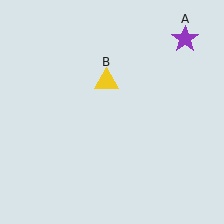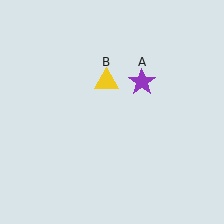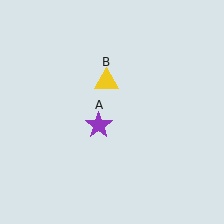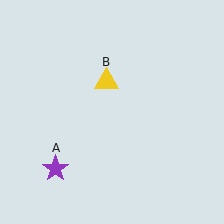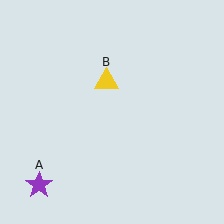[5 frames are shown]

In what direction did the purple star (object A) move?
The purple star (object A) moved down and to the left.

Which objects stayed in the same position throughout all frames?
Yellow triangle (object B) remained stationary.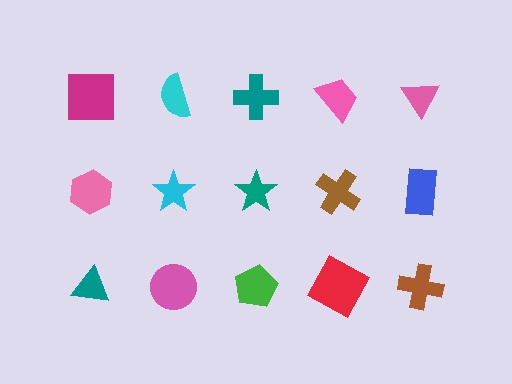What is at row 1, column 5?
A pink triangle.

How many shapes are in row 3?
5 shapes.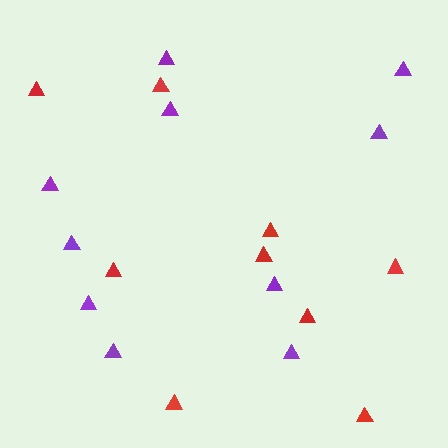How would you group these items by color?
There are 2 groups: one group of red triangles (9) and one group of purple triangles (10).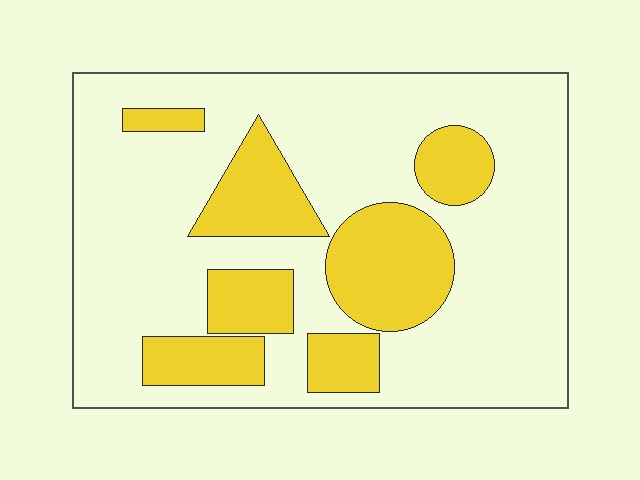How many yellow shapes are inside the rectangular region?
7.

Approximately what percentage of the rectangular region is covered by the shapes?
Approximately 25%.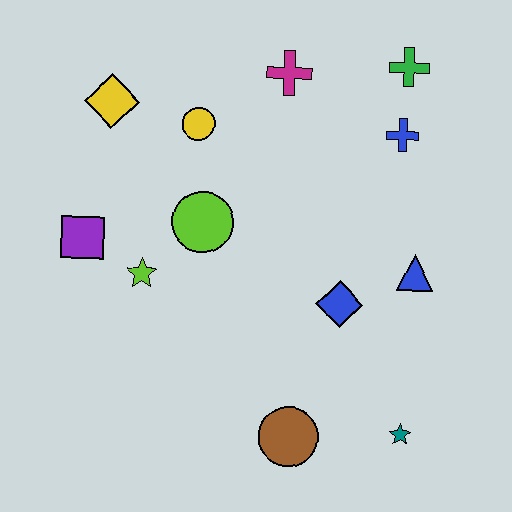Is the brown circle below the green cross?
Yes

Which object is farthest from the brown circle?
The green cross is farthest from the brown circle.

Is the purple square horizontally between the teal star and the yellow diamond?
No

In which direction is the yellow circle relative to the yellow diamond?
The yellow circle is to the right of the yellow diamond.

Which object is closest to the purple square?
The lime star is closest to the purple square.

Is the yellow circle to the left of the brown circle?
Yes